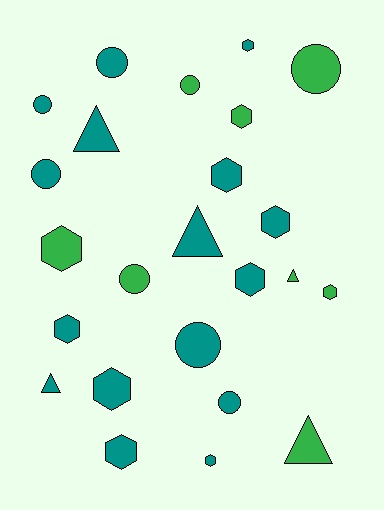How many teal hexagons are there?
There are 8 teal hexagons.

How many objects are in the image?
There are 24 objects.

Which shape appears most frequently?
Hexagon, with 11 objects.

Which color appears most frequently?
Teal, with 16 objects.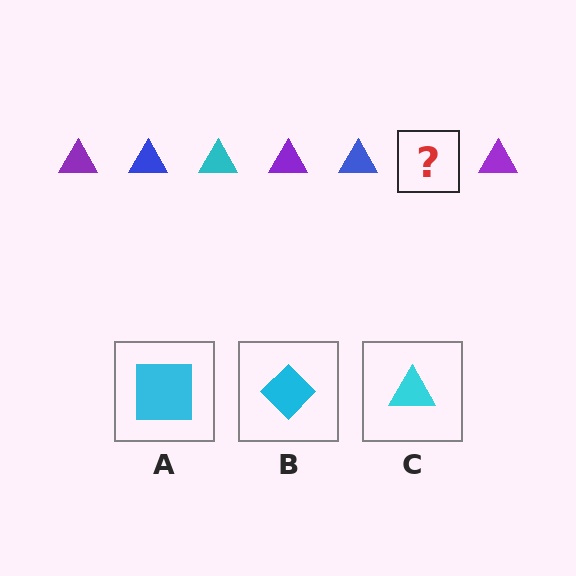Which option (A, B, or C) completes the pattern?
C.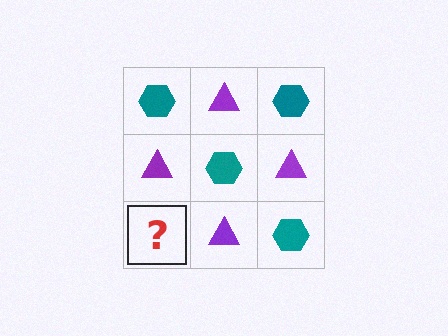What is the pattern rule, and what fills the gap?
The rule is that it alternates teal hexagon and purple triangle in a checkerboard pattern. The gap should be filled with a teal hexagon.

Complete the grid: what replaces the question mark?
The question mark should be replaced with a teal hexagon.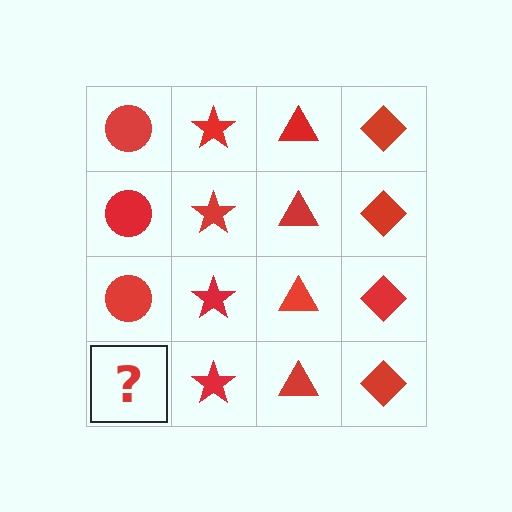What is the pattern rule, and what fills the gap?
The rule is that each column has a consistent shape. The gap should be filled with a red circle.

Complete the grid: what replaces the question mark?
The question mark should be replaced with a red circle.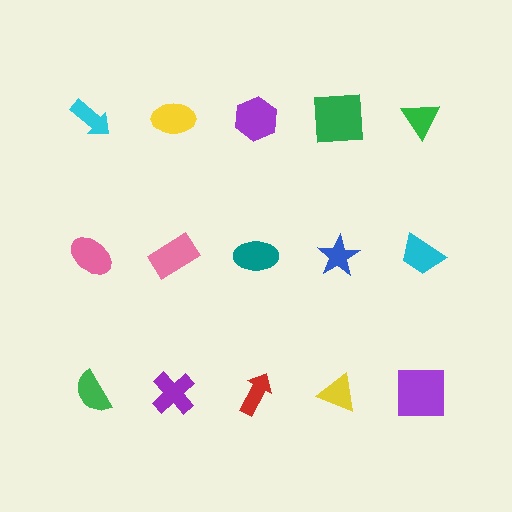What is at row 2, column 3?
A teal ellipse.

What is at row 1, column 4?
A green square.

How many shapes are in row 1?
5 shapes.